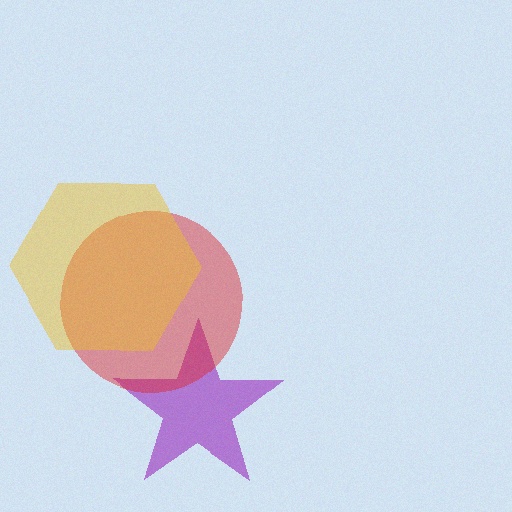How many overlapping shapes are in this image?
There are 3 overlapping shapes in the image.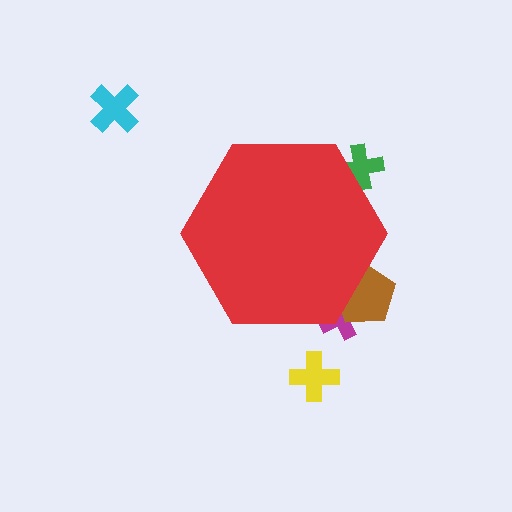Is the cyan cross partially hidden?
No, the cyan cross is fully visible.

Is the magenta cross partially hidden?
Yes, the magenta cross is partially hidden behind the red hexagon.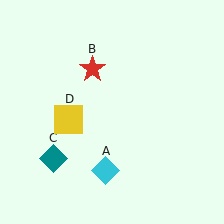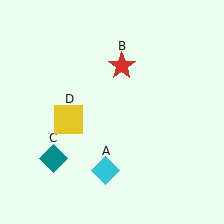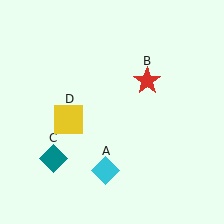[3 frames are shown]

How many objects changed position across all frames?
1 object changed position: red star (object B).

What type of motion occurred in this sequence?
The red star (object B) rotated clockwise around the center of the scene.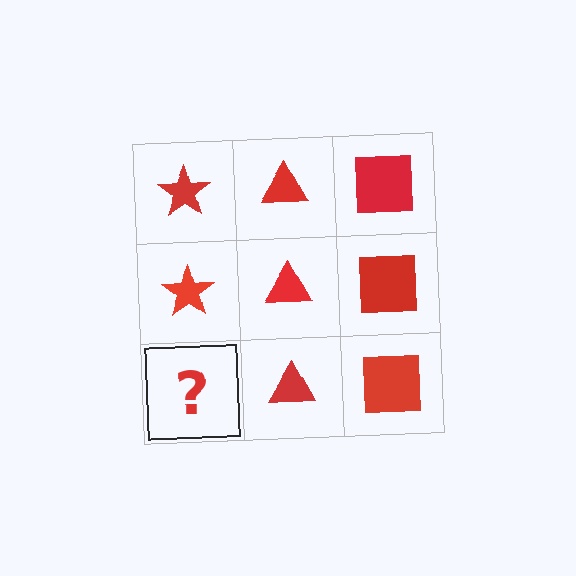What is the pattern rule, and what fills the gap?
The rule is that each column has a consistent shape. The gap should be filled with a red star.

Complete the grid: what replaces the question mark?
The question mark should be replaced with a red star.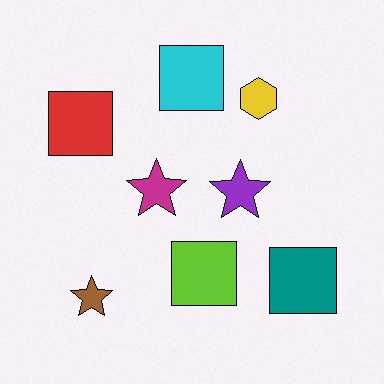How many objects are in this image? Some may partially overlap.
There are 8 objects.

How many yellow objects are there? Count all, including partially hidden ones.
There is 1 yellow object.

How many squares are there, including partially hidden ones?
There are 4 squares.